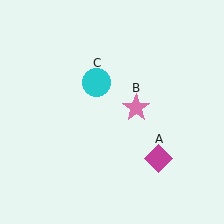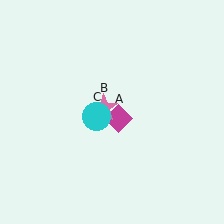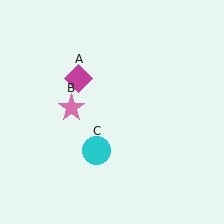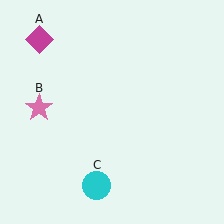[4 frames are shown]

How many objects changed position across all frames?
3 objects changed position: magenta diamond (object A), pink star (object B), cyan circle (object C).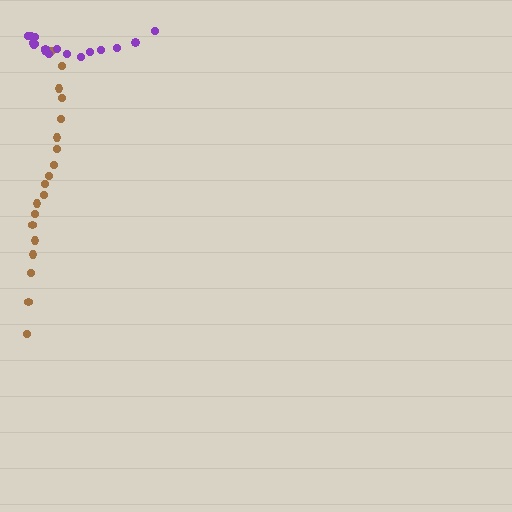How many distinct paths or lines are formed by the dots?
There are 2 distinct paths.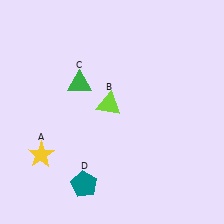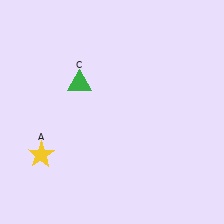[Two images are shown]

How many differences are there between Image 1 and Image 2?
There are 2 differences between the two images.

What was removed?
The lime triangle (B), the teal pentagon (D) were removed in Image 2.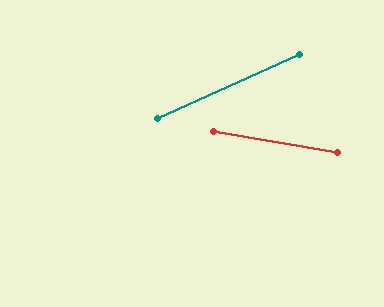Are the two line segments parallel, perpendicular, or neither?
Neither parallel nor perpendicular — they differ by about 34°.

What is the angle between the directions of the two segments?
Approximately 34 degrees.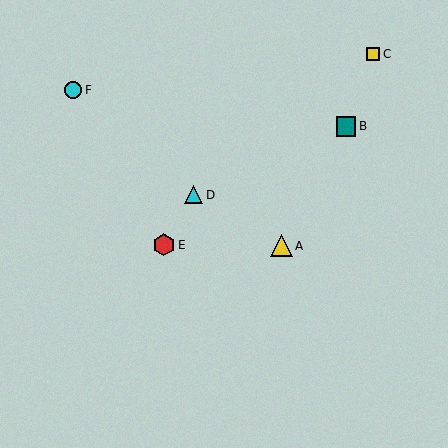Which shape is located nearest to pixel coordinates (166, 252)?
The red hexagon (labeled E) at (164, 245) is nearest to that location.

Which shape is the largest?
The red hexagon (labeled E) is the largest.